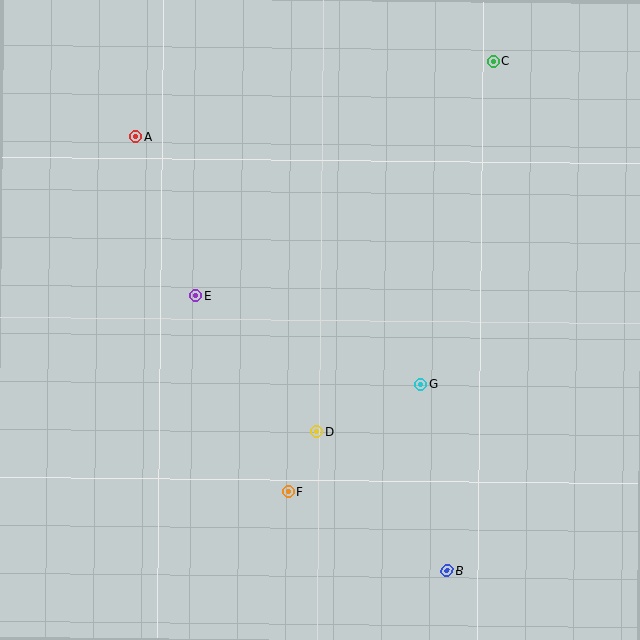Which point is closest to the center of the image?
Point D at (317, 432) is closest to the center.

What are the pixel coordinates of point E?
Point E is at (196, 296).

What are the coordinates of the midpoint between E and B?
The midpoint between E and B is at (321, 433).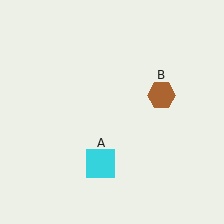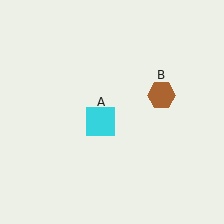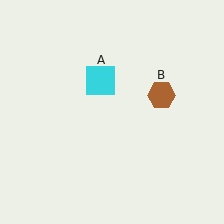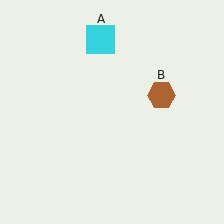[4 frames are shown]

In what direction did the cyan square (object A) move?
The cyan square (object A) moved up.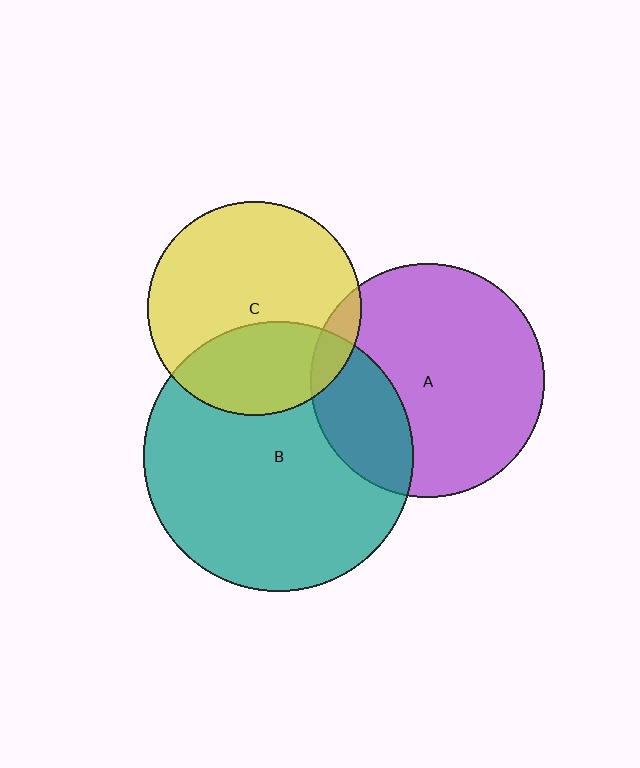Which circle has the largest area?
Circle B (teal).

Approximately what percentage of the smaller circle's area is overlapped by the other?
Approximately 25%.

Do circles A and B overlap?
Yes.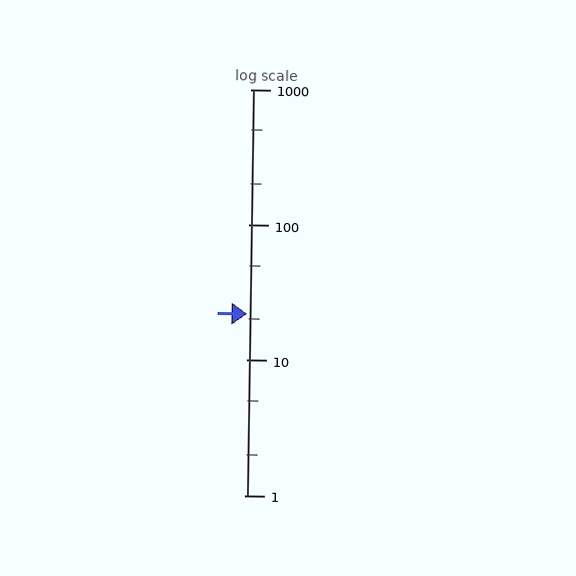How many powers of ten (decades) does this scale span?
The scale spans 3 decades, from 1 to 1000.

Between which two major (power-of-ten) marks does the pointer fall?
The pointer is between 10 and 100.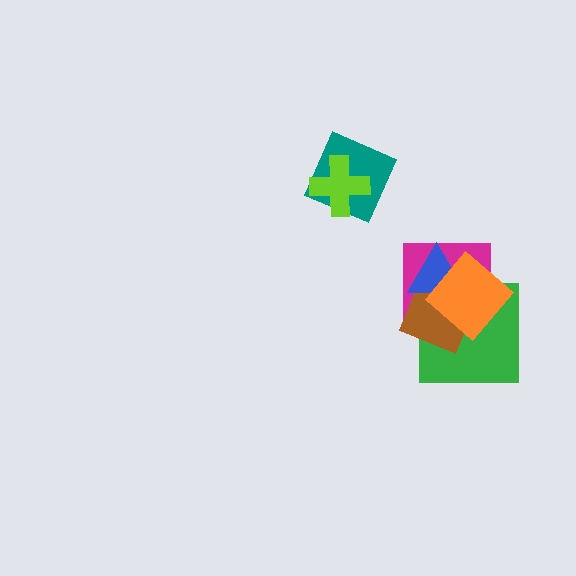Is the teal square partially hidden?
Yes, it is partially covered by another shape.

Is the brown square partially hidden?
Yes, it is partially covered by another shape.